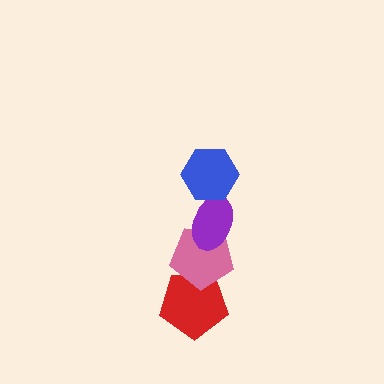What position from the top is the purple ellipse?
The purple ellipse is 2nd from the top.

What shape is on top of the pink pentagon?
The purple ellipse is on top of the pink pentagon.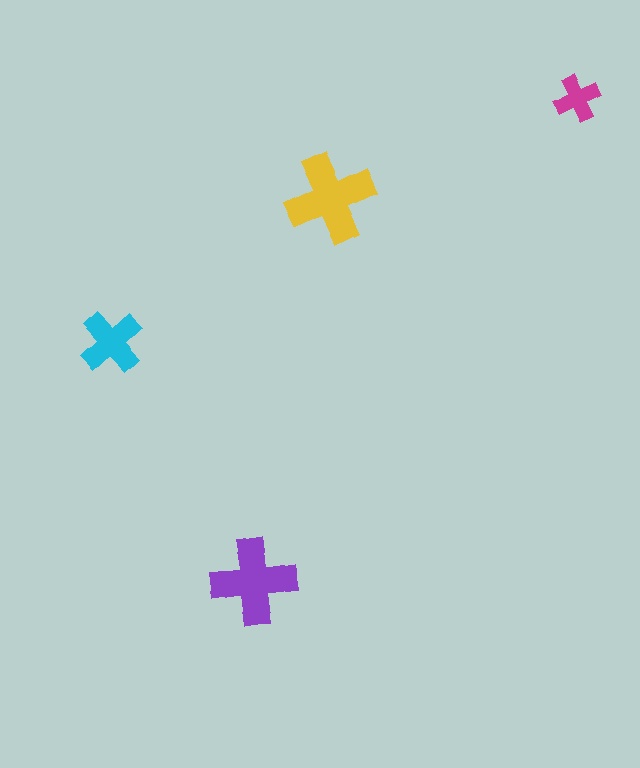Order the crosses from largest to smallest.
the yellow one, the purple one, the cyan one, the magenta one.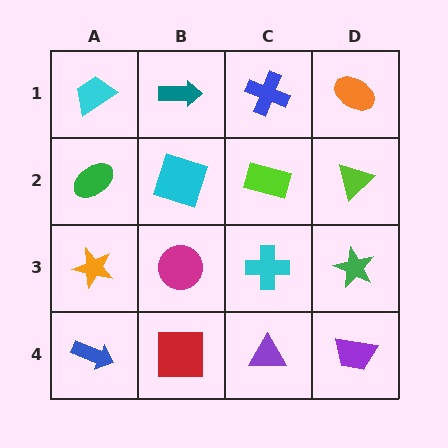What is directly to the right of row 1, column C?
An orange ellipse.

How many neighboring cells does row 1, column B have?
3.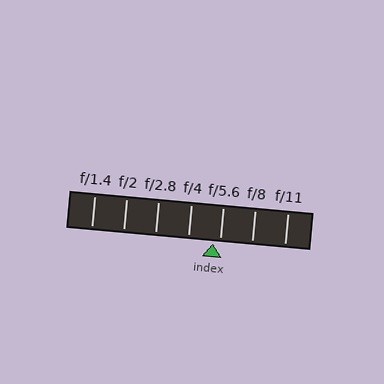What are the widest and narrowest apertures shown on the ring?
The widest aperture shown is f/1.4 and the narrowest is f/11.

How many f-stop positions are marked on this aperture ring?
There are 7 f-stop positions marked.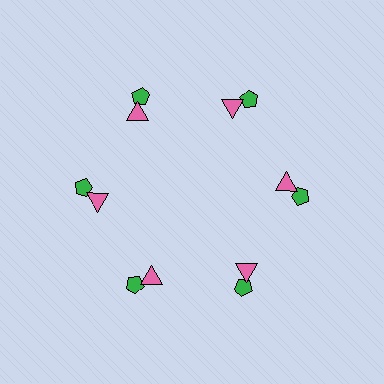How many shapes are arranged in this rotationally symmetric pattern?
There are 12 shapes, arranged in 6 groups of 2.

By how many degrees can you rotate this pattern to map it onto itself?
The pattern maps onto itself every 60 degrees of rotation.